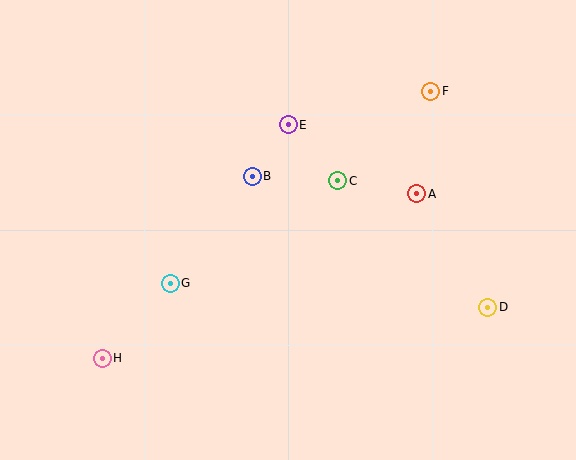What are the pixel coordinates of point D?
Point D is at (488, 307).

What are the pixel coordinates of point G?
Point G is at (170, 283).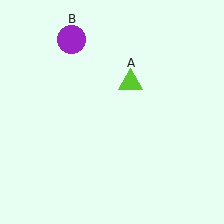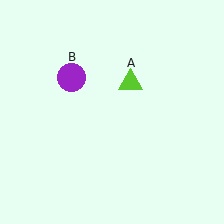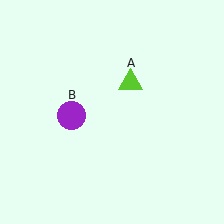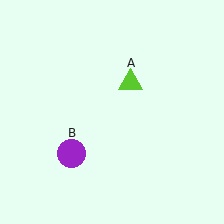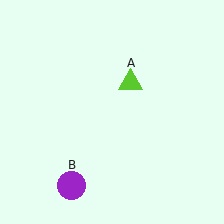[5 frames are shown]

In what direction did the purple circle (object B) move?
The purple circle (object B) moved down.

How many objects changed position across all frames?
1 object changed position: purple circle (object B).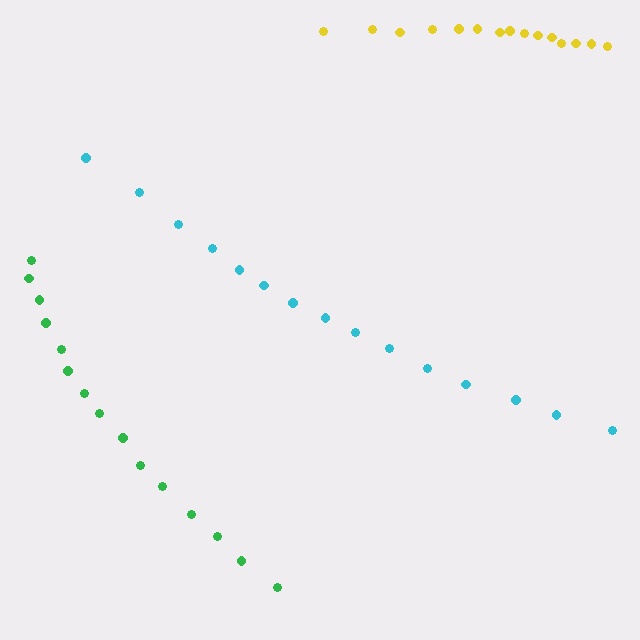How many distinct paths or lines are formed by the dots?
There are 3 distinct paths.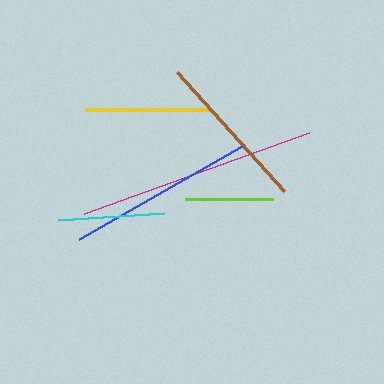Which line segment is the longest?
The magenta line is the longest at approximately 239 pixels.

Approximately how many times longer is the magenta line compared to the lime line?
The magenta line is approximately 2.7 times the length of the lime line.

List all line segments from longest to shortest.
From longest to shortest: magenta, blue, brown, yellow, cyan, lime.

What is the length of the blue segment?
The blue segment is approximately 187 pixels long.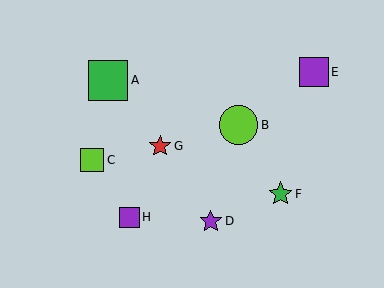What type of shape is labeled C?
Shape C is a lime square.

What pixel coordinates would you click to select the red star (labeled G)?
Click at (160, 146) to select the red star G.